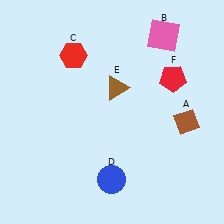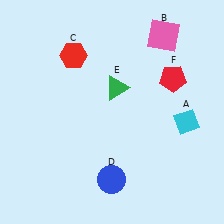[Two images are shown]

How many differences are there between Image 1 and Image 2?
There are 2 differences between the two images.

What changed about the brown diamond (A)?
In Image 1, A is brown. In Image 2, it changed to cyan.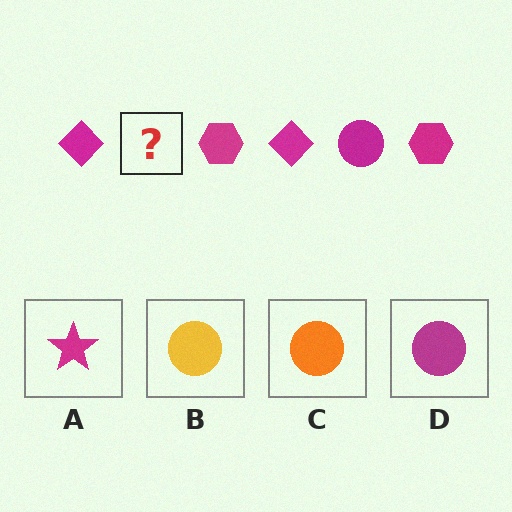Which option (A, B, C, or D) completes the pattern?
D.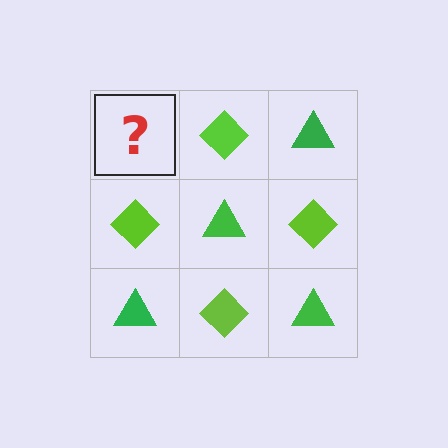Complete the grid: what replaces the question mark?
The question mark should be replaced with a green triangle.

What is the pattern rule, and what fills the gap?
The rule is that it alternates green triangle and lime diamond in a checkerboard pattern. The gap should be filled with a green triangle.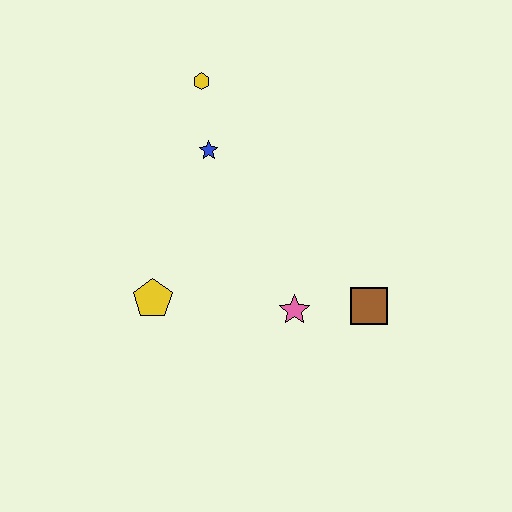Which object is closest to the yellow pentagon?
The pink star is closest to the yellow pentagon.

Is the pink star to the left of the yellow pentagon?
No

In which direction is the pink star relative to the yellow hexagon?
The pink star is below the yellow hexagon.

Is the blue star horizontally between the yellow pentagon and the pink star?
Yes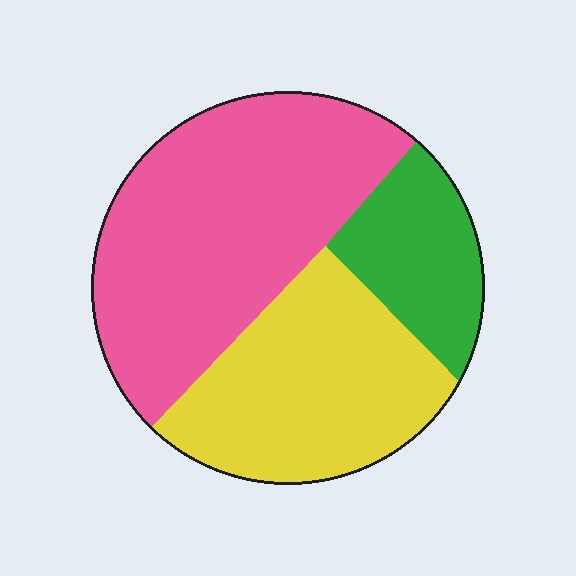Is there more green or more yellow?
Yellow.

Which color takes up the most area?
Pink, at roughly 50%.